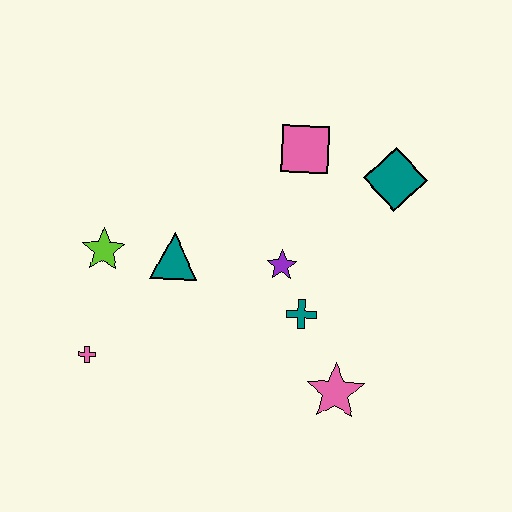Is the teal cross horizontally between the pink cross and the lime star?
No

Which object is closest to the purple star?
The teal cross is closest to the purple star.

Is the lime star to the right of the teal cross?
No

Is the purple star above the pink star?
Yes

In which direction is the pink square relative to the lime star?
The pink square is to the right of the lime star.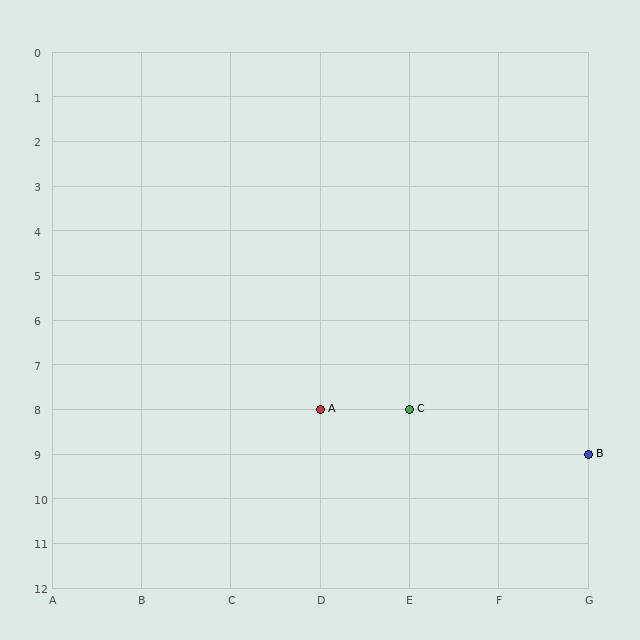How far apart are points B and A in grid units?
Points B and A are 3 columns and 1 row apart (about 3.2 grid units diagonally).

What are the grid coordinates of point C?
Point C is at grid coordinates (E, 8).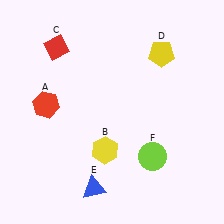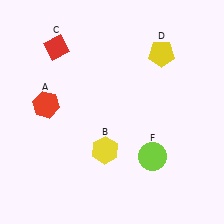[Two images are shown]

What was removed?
The blue triangle (E) was removed in Image 2.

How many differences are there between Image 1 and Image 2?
There is 1 difference between the two images.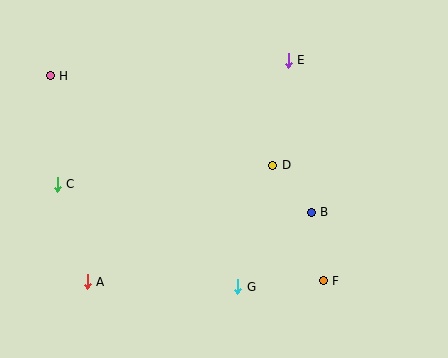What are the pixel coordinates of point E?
Point E is at (288, 60).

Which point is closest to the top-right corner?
Point E is closest to the top-right corner.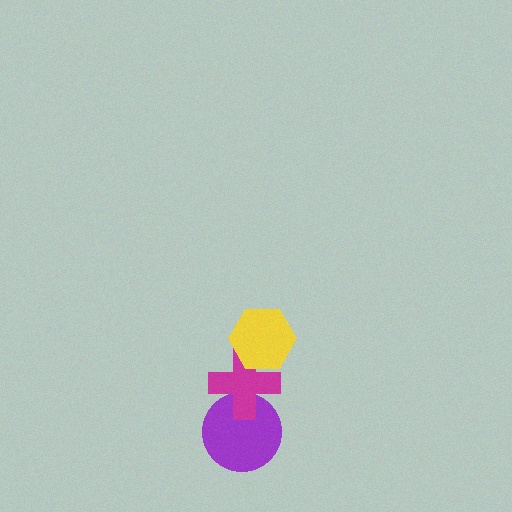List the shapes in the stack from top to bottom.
From top to bottom: the yellow hexagon, the magenta cross, the purple circle.